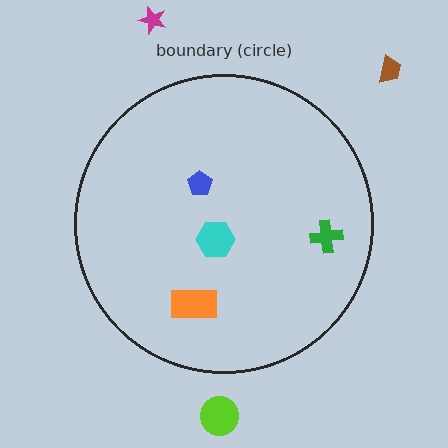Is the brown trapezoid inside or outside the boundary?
Outside.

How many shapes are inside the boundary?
4 inside, 3 outside.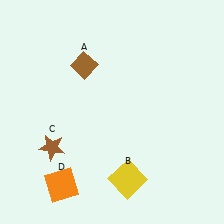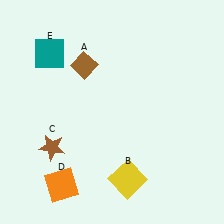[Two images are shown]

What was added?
A teal square (E) was added in Image 2.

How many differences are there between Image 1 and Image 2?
There is 1 difference between the two images.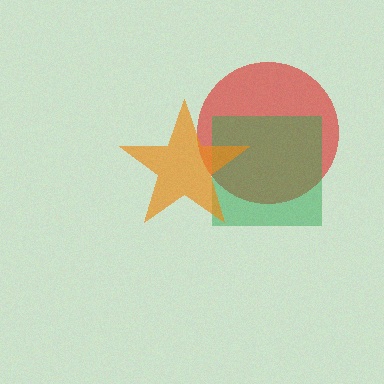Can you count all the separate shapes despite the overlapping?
Yes, there are 3 separate shapes.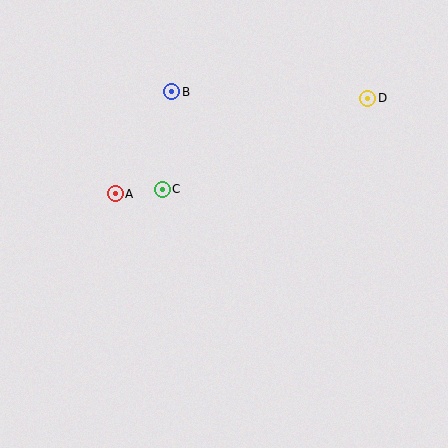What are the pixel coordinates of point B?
Point B is at (172, 92).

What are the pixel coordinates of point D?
Point D is at (368, 98).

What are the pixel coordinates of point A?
Point A is at (115, 194).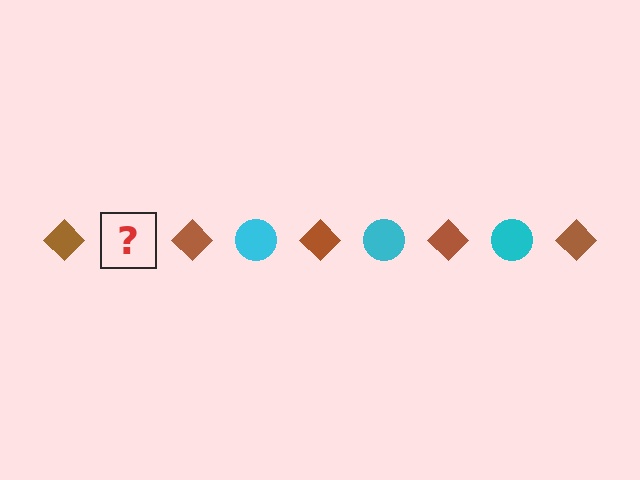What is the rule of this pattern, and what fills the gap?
The rule is that the pattern alternates between brown diamond and cyan circle. The gap should be filled with a cyan circle.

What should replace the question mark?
The question mark should be replaced with a cyan circle.